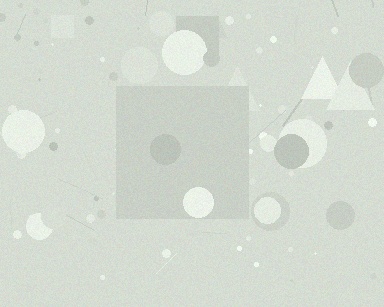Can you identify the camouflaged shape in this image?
The camouflaged shape is a square.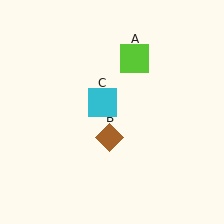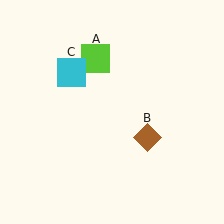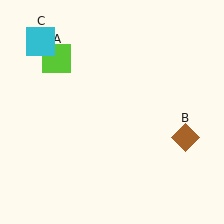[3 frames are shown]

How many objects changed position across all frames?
3 objects changed position: lime square (object A), brown diamond (object B), cyan square (object C).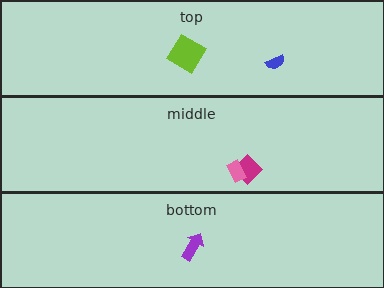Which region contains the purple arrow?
The bottom region.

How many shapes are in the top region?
2.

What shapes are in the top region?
The lime diamond, the blue semicircle.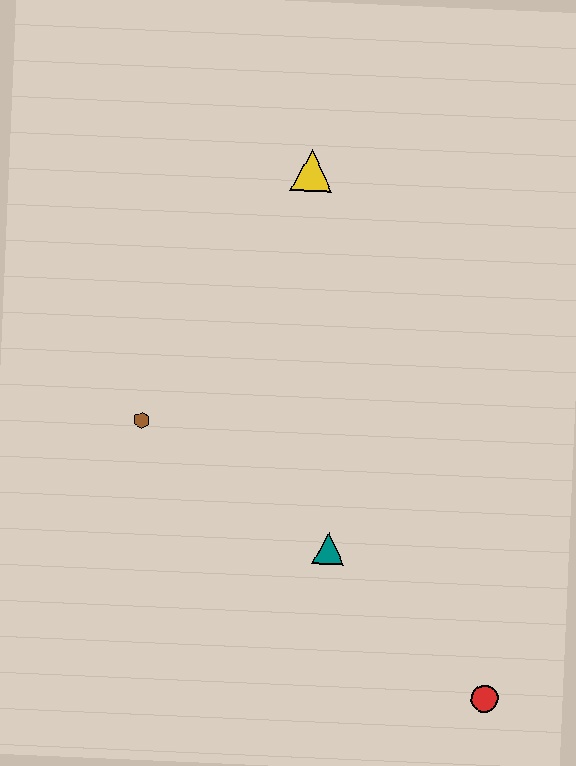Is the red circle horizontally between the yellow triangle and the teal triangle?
No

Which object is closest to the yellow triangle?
The brown hexagon is closest to the yellow triangle.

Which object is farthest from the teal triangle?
The yellow triangle is farthest from the teal triangle.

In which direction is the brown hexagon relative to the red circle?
The brown hexagon is to the left of the red circle.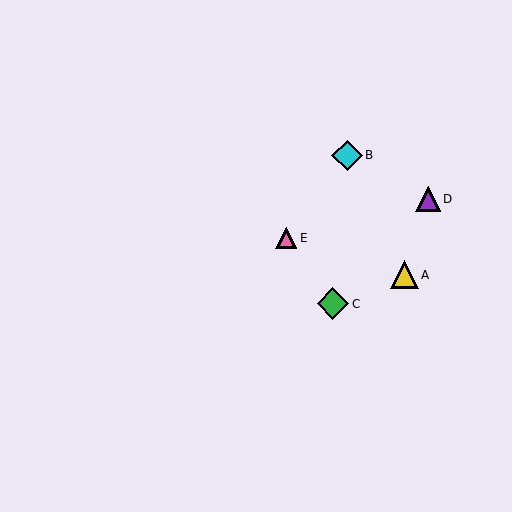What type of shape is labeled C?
Shape C is a green diamond.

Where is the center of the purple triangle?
The center of the purple triangle is at (428, 199).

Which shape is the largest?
The green diamond (labeled C) is the largest.